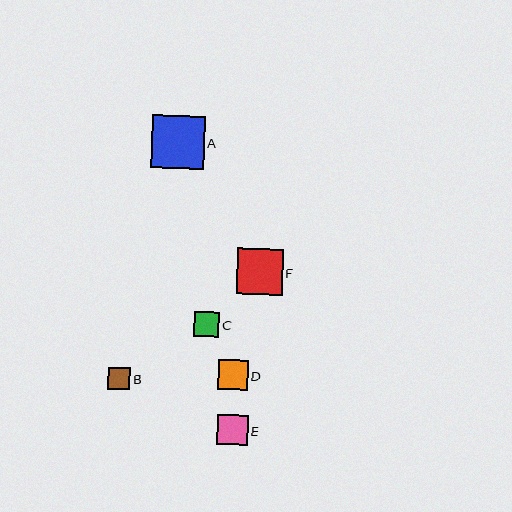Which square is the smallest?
Square B is the smallest with a size of approximately 22 pixels.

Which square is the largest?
Square A is the largest with a size of approximately 53 pixels.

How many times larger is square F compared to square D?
Square F is approximately 1.5 times the size of square D.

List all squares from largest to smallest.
From largest to smallest: A, F, E, D, C, B.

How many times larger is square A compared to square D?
Square A is approximately 1.8 times the size of square D.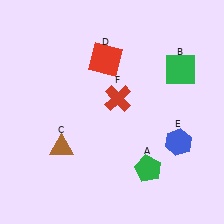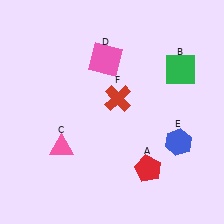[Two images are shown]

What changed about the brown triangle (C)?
In Image 1, C is brown. In Image 2, it changed to pink.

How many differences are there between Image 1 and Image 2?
There are 3 differences between the two images.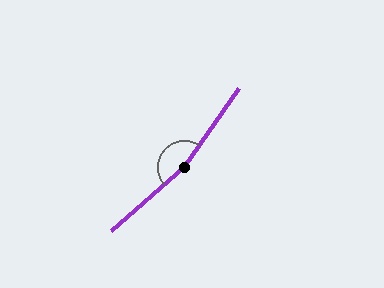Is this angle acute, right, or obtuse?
It is obtuse.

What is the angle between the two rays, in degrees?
Approximately 166 degrees.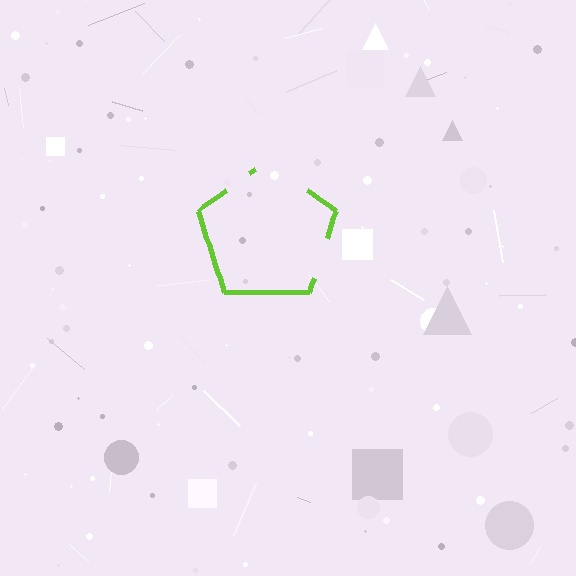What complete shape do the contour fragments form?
The contour fragments form a pentagon.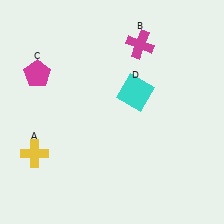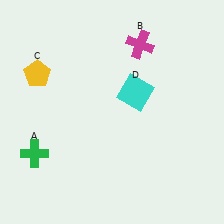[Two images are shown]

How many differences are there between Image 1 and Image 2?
There are 2 differences between the two images.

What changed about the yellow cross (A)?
In Image 1, A is yellow. In Image 2, it changed to green.